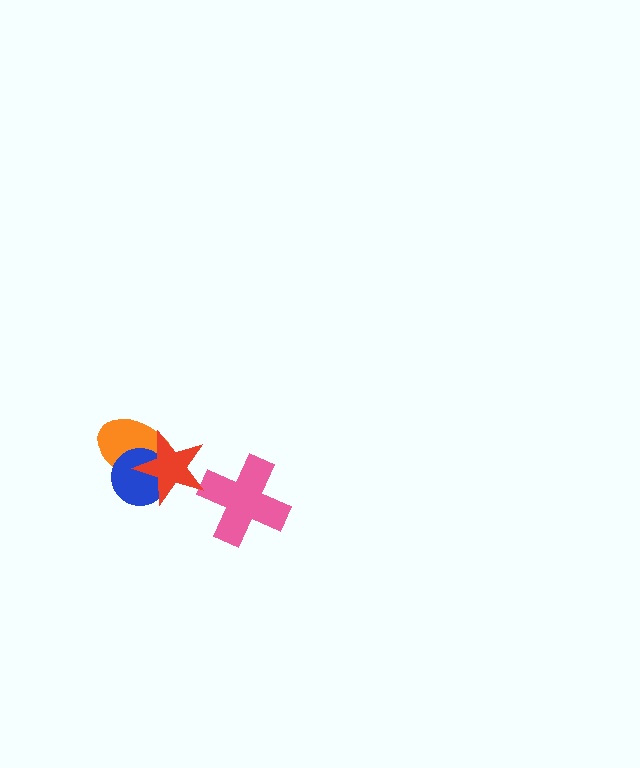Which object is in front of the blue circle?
The red star is in front of the blue circle.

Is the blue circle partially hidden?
Yes, it is partially covered by another shape.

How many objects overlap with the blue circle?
2 objects overlap with the blue circle.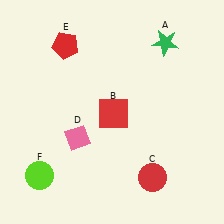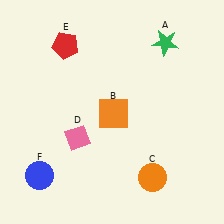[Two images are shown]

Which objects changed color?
B changed from red to orange. C changed from red to orange. F changed from lime to blue.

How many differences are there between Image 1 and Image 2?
There are 3 differences between the two images.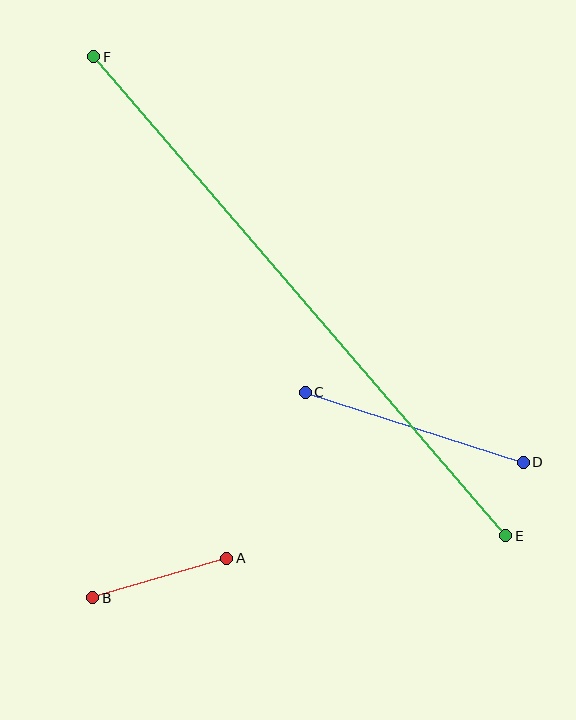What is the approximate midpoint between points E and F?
The midpoint is at approximately (300, 296) pixels.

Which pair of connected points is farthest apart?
Points E and F are farthest apart.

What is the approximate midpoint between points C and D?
The midpoint is at approximately (414, 427) pixels.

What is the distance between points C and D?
The distance is approximately 229 pixels.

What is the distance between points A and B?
The distance is approximately 140 pixels.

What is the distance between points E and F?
The distance is approximately 632 pixels.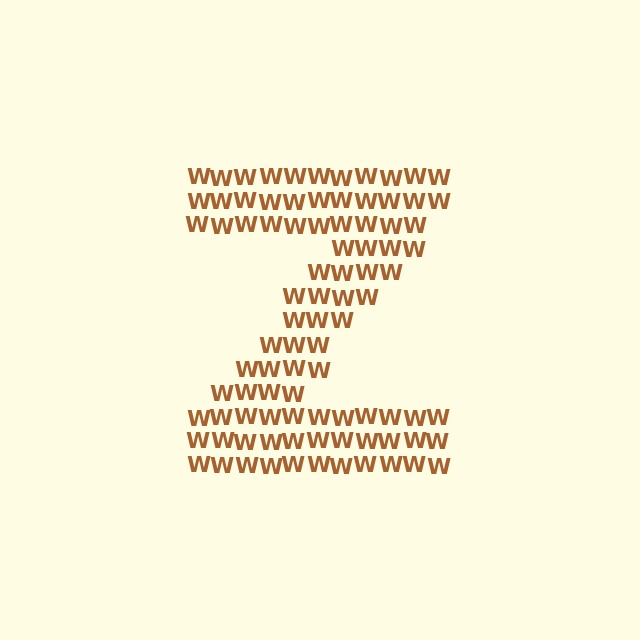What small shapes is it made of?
It is made of small letter W's.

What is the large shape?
The large shape is the letter Z.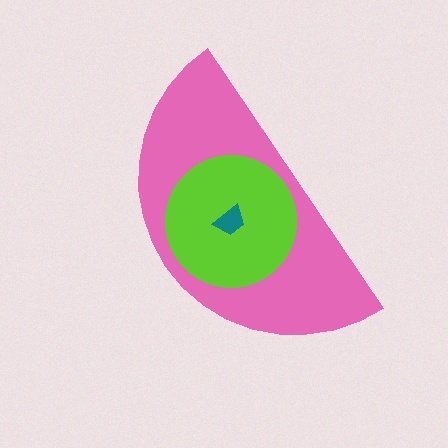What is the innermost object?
The teal trapezoid.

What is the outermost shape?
The pink semicircle.